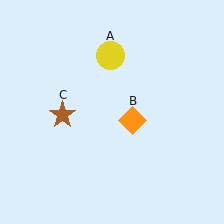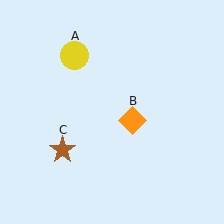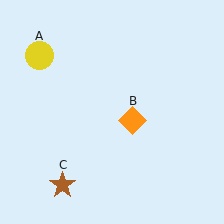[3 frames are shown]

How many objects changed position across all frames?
2 objects changed position: yellow circle (object A), brown star (object C).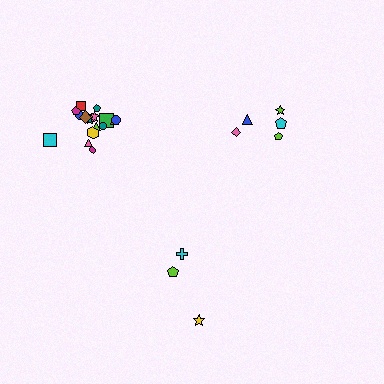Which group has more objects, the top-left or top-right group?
The top-left group.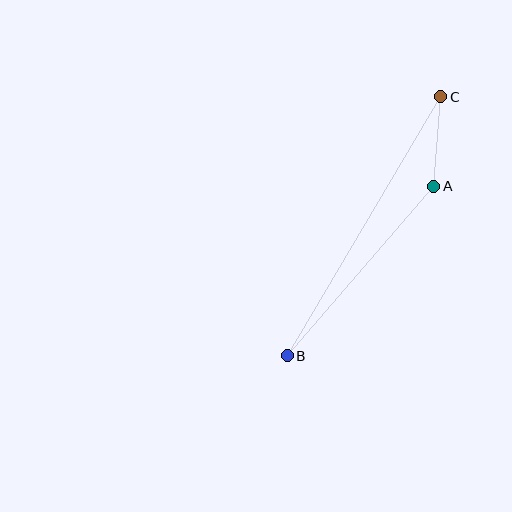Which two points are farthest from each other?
Points B and C are farthest from each other.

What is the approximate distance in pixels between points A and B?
The distance between A and B is approximately 224 pixels.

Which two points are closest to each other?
Points A and C are closest to each other.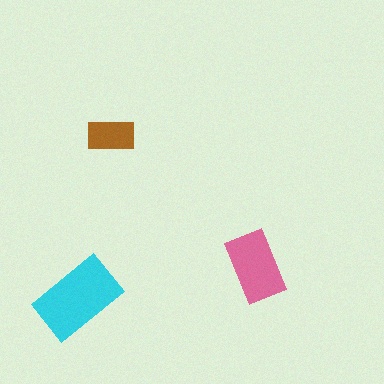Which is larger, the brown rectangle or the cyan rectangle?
The cyan one.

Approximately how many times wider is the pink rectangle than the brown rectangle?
About 1.5 times wider.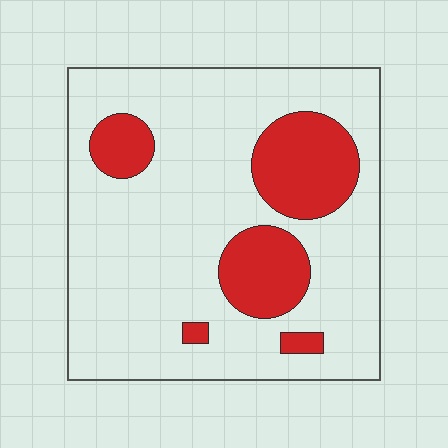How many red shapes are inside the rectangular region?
5.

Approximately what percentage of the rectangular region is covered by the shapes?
Approximately 20%.